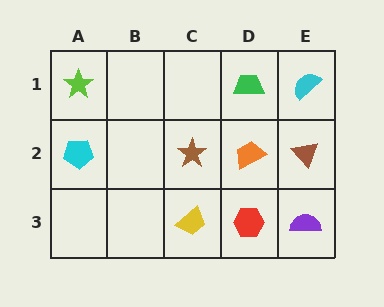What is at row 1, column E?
A cyan semicircle.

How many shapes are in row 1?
3 shapes.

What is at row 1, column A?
A lime star.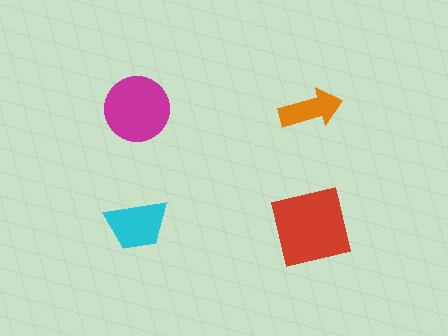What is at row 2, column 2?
A red square.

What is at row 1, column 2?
An orange arrow.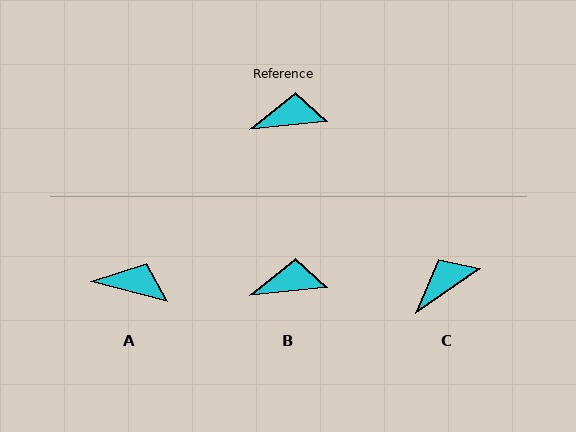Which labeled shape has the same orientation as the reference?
B.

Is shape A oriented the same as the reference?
No, it is off by about 20 degrees.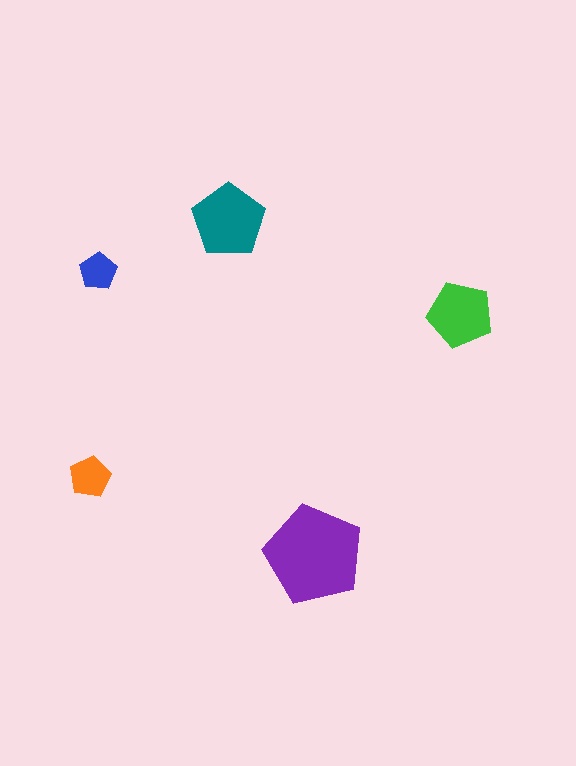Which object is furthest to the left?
The orange pentagon is leftmost.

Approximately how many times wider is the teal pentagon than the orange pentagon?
About 1.5 times wider.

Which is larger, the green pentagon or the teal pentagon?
The teal one.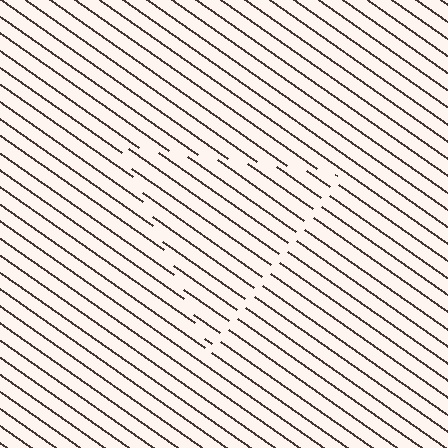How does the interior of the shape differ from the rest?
The interior of the shape contains the same grating, shifted by half a period — the contour is defined by the phase discontinuity where line-ends from the inner and outer gratings abut.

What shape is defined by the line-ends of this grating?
An illusory triangle. The interior of the shape contains the same grating, shifted by half a period — the contour is defined by the phase discontinuity where line-ends from the inner and outer gratings abut.